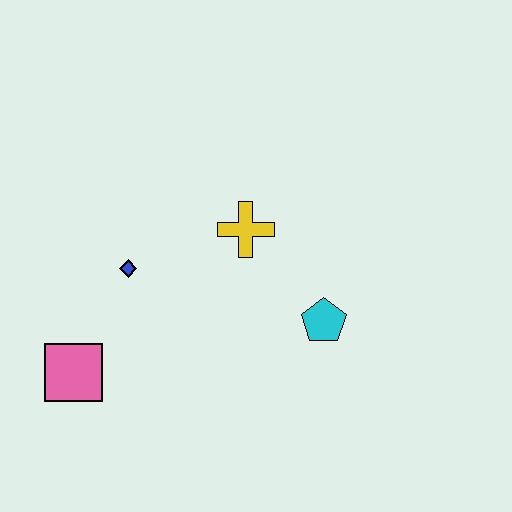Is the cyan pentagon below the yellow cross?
Yes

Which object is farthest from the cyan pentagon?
The pink square is farthest from the cyan pentagon.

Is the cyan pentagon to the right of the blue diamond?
Yes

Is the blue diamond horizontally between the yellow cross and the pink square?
Yes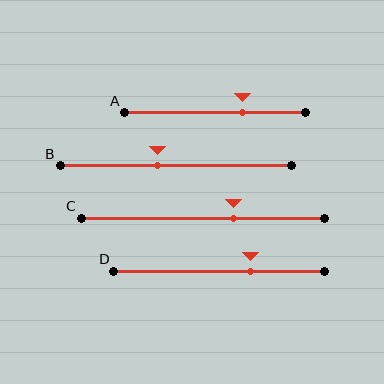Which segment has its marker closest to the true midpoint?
Segment B has its marker closest to the true midpoint.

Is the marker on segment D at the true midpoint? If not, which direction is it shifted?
No, the marker on segment D is shifted to the right by about 15% of the segment length.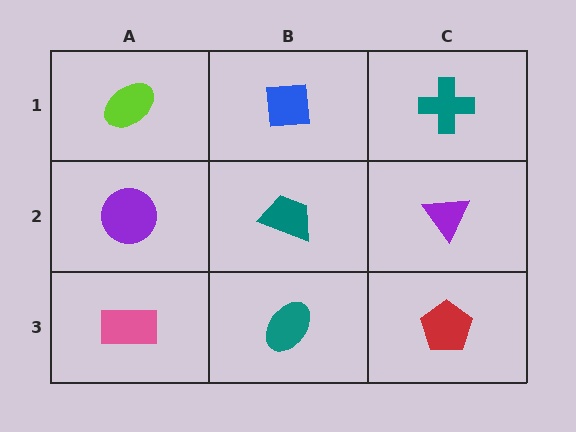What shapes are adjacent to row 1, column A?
A purple circle (row 2, column A), a blue square (row 1, column B).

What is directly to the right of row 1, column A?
A blue square.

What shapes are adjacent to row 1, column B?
A teal trapezoid (row 2, column B), a lime ellipse (row 1, column A), a teal cross (row 1, column C).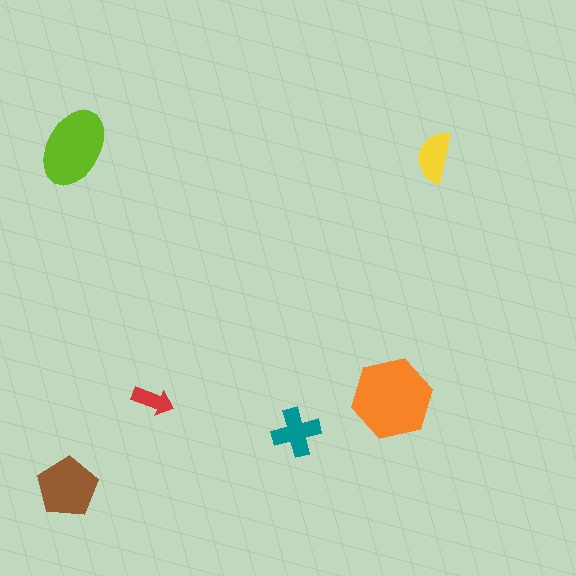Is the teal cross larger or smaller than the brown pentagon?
Smaller.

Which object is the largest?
The orange hexagon.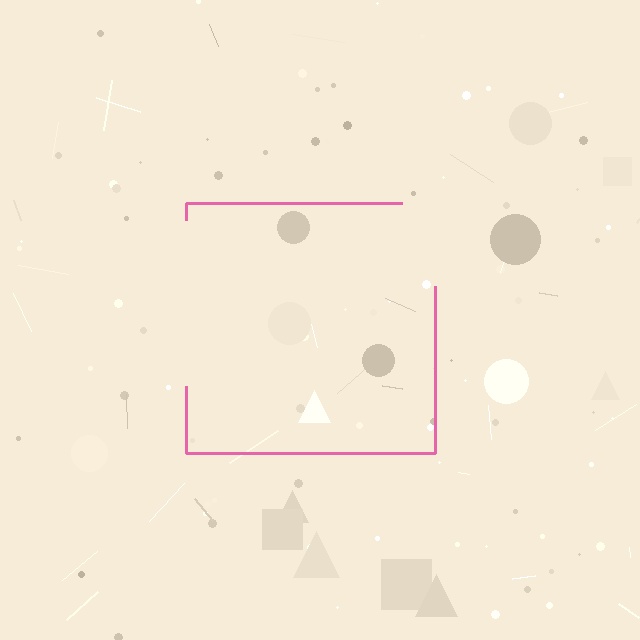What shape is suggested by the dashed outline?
The dashed outline suggests a square.